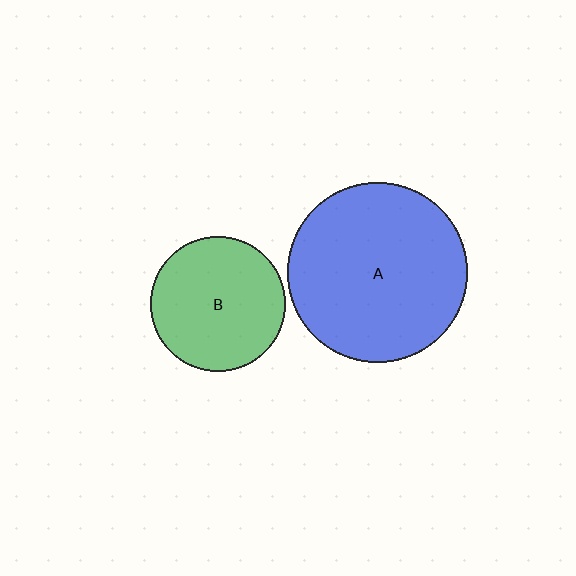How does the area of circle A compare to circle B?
Approximately 1.8 times.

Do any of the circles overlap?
No, none of the circles overlap.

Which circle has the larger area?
Circle A (blue).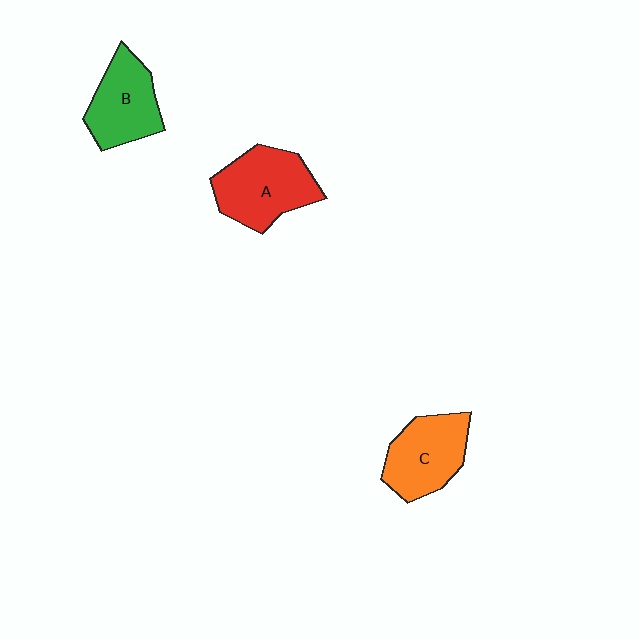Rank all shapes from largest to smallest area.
From largest to smallest: A (red), C (orange), B (green).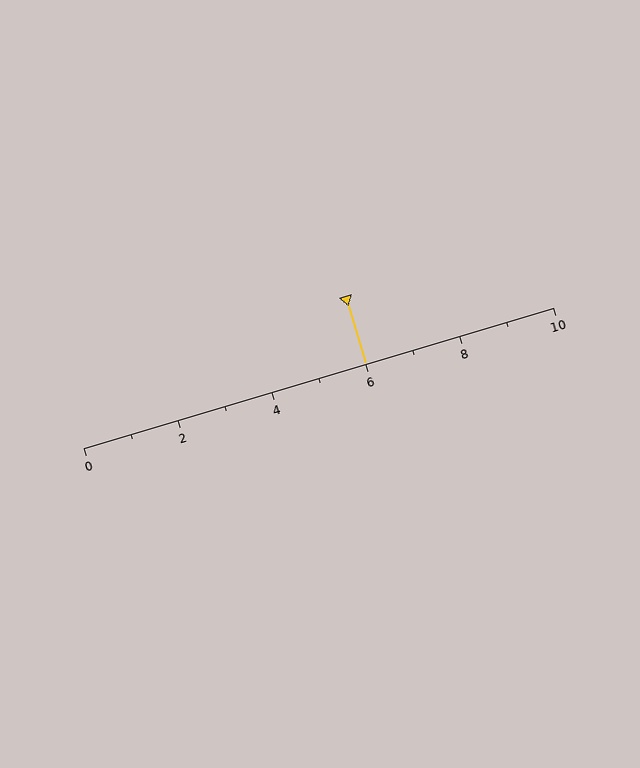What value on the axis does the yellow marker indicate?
The marker indicates approximately 6.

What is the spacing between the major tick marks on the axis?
The major ticks are spaced 2 apart.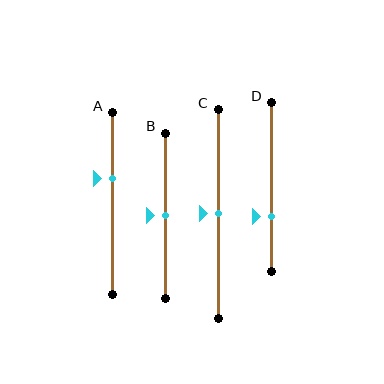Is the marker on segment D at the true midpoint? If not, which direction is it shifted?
No, the marker on segment D is shifted downward by about 17% of the segment length.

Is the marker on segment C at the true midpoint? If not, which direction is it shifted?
Yes, the marker on segment C is at the true midpoint.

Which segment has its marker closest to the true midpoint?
Segment B has its marker closest to the true midpoint.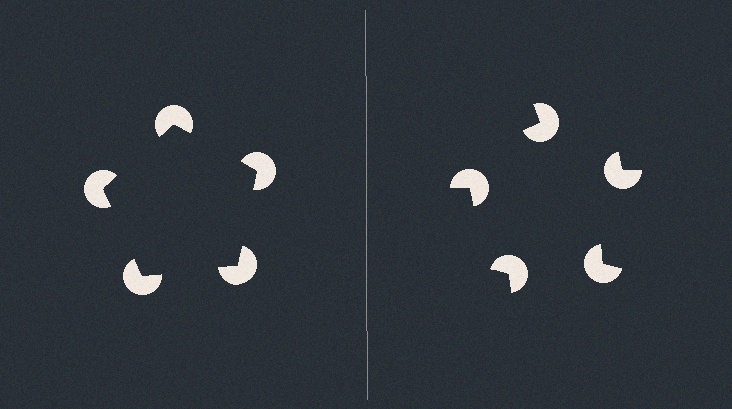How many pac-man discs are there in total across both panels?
10 — 5 on each side.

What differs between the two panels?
The pac-man discs are positioned identically on both sides; only the wedge orientations differ. On the left they align to a pentagon; on the right they are misaligned.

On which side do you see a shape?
An illusory pentagon appears on the left side. On the right side the wedge cuts are rotated, so no coherent shape forms.